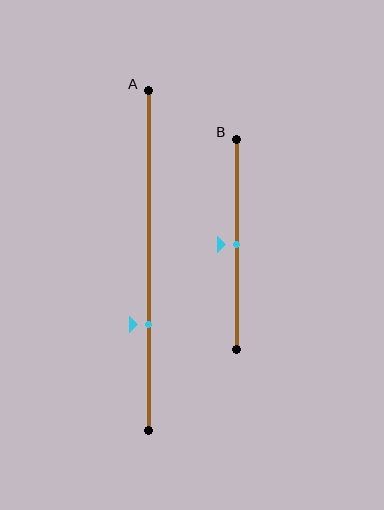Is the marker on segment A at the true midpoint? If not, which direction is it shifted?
No, the marker on segment A is shifted downward by about 19% of the segment length.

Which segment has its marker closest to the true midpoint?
Segment B has its marker closest to the true midpoint.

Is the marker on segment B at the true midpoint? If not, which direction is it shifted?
Yes, the marker on segment B is at the true midpoint.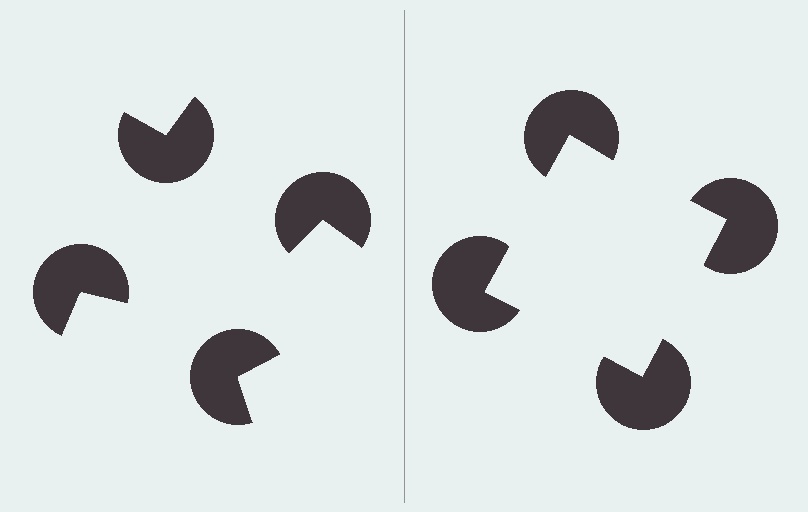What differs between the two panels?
The pac-man discs are positioned identically on both sides; only the wedge orientations differ. On the right they align to a square; on the left they are misaligned.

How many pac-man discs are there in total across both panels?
8 — 4 on each side.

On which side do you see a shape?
An illusory square appears on the right side. On the left side the wedge cuts are rotated, so no coherent shape forms.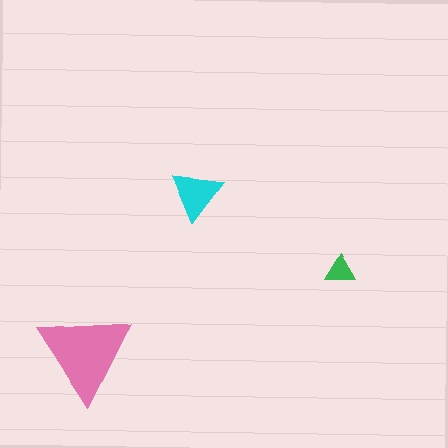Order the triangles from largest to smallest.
the pink one, the cyan one, the green one.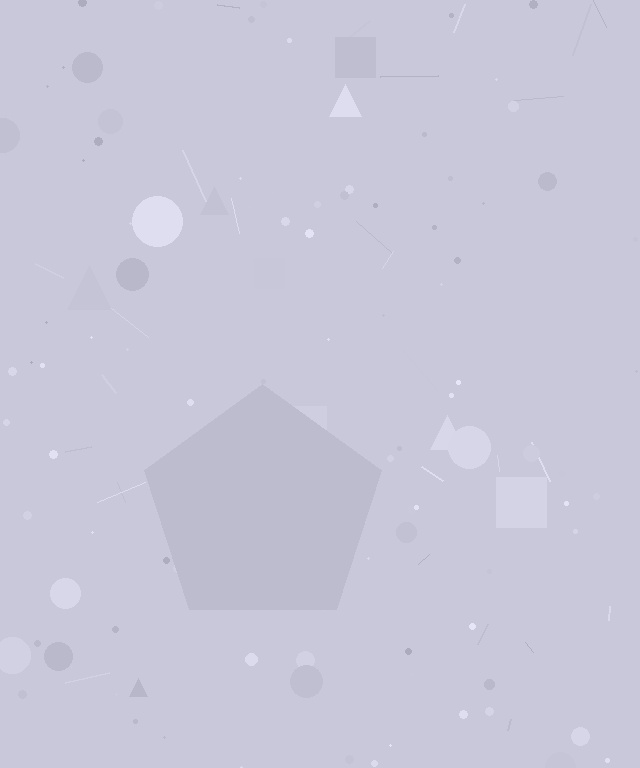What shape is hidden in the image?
A pentagon is hidden in the image.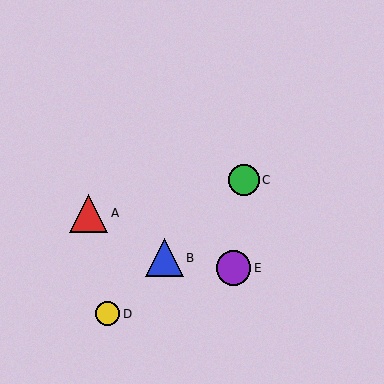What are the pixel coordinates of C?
Object C is at (244, 180).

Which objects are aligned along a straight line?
Objects B, C, D are aligned along a straight line.